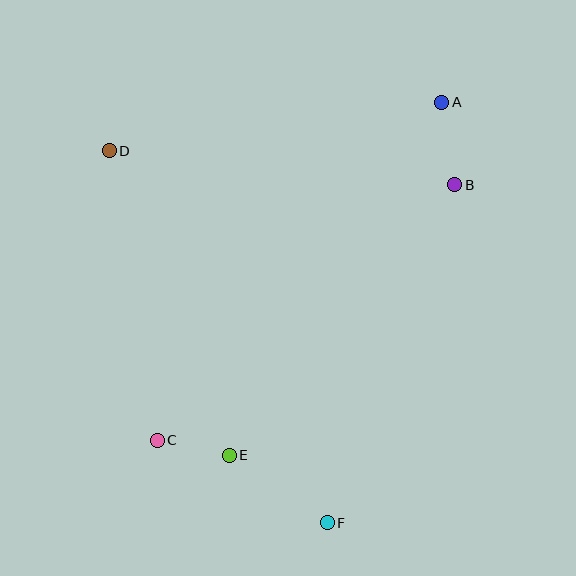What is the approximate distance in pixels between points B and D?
The distance between B and D is approximately 347 pixels.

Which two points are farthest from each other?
Points A and C are farthest from each other.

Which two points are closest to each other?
Points C and E are closest to each other.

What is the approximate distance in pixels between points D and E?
The distance between D and E is approximately 327 pixels.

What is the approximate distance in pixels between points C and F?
The distance between C and F is approximately 189 pixels.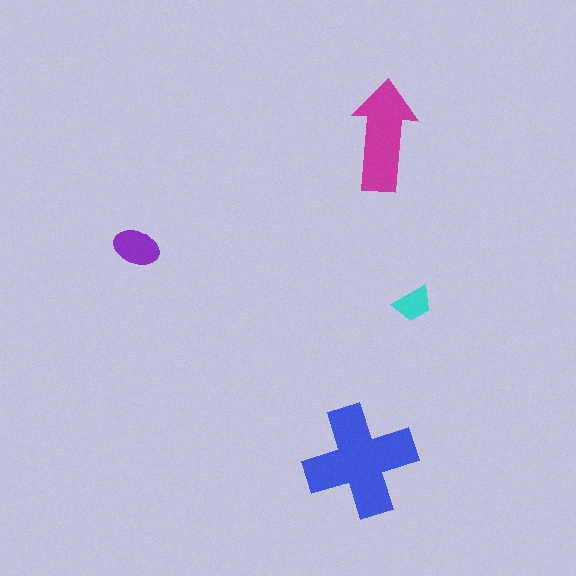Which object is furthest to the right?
The cyan trapezoid is rightmost.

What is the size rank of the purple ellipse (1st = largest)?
3rd.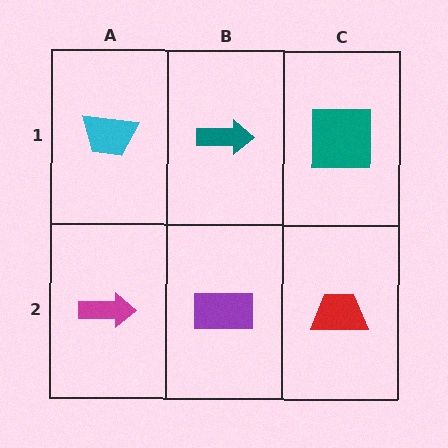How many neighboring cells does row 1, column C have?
2.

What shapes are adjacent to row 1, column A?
A magenta arrow (row 2, column A), a teal arrow (row 1, column B).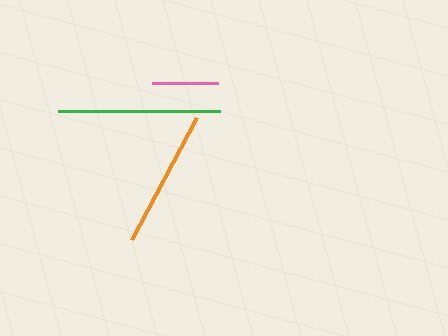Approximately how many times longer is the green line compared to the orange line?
The green line is approximately 1.2 times the length of the orange line.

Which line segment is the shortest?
The pink line is the shortest at approximately 66 pixels.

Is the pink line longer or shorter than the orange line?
The orange line is longer than the pink line.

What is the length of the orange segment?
The orange segment is approximately 138 pixels long.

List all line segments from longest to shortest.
From longest to shortest: green, orange, pink.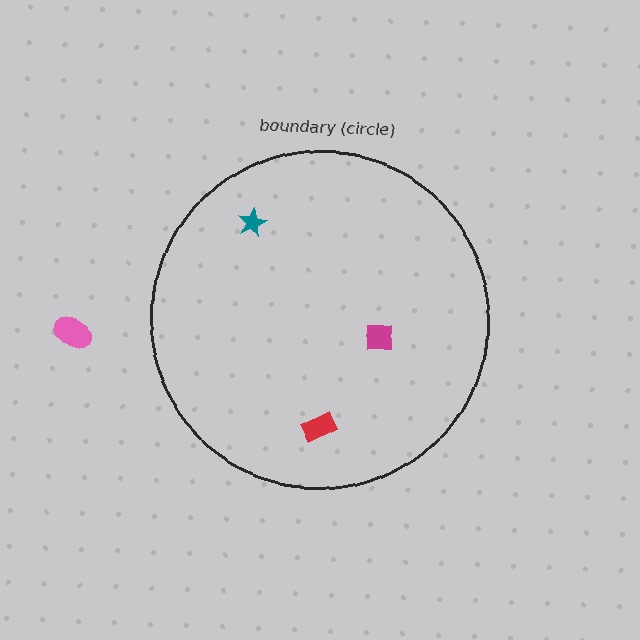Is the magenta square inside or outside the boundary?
Inside.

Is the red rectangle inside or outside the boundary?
Inside.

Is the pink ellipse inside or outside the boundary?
Outside.